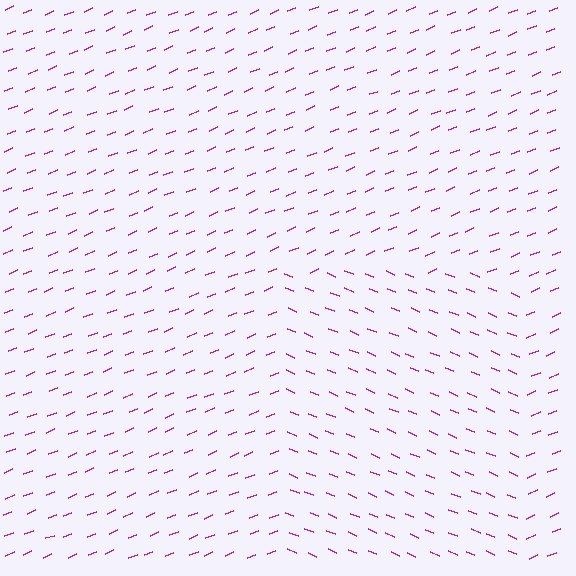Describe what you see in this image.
The image is filled with small magenta line segments. A rectangle region in the image has lines oriented differently from the surrounding lines, creating a visible texture boundary.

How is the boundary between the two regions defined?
The boundary is defined purely by a change in line orientation (approximately 45 degrees difference). All lines are the same color and thickness.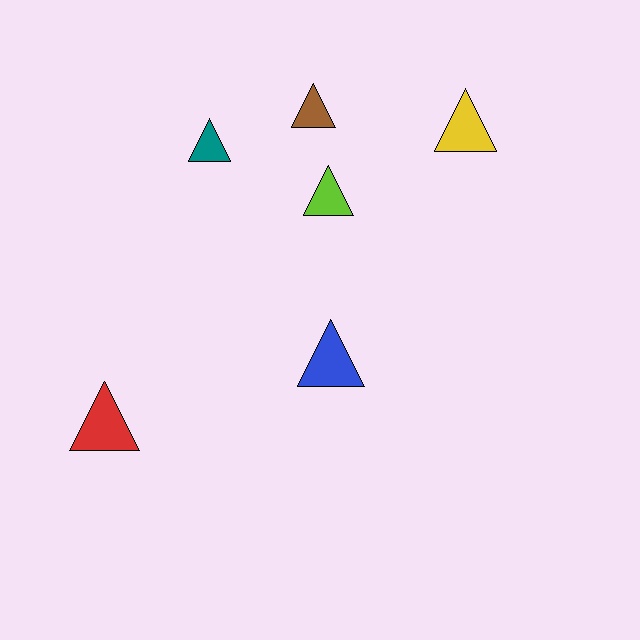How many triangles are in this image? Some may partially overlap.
There are 6 triangles.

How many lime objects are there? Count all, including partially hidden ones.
There is 1 lime object.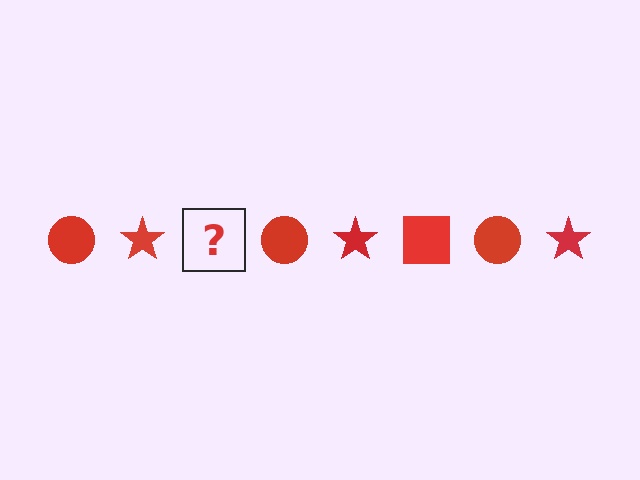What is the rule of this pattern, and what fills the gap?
The rule is that the pattern cycles through circle, star, square shapes in red. The gap should be filled with a red square.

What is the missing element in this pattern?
The missing element is a red square.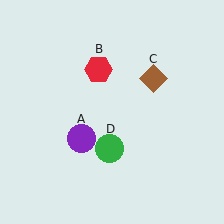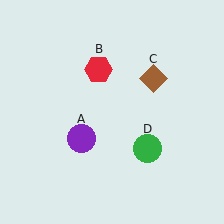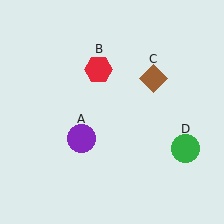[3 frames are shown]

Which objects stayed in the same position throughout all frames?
Purple circle (object A) and red hexagon (object B) and brown diamond (object C) remained stationary.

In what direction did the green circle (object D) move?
The green circle (object D) moved right.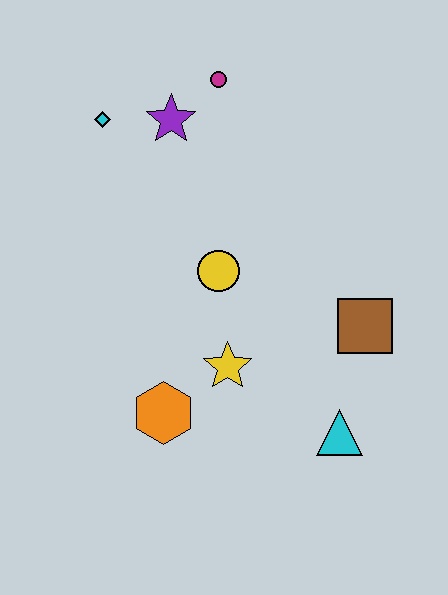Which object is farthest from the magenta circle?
The cyan triangle is farthest from the magenta circle.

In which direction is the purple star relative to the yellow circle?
The purple star is above the yellow circle.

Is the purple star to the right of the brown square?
No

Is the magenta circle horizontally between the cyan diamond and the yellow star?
Yes